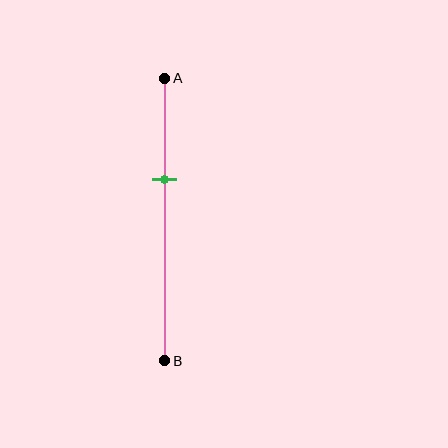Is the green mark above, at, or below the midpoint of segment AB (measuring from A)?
The green mark is above the midpoint of segment AB.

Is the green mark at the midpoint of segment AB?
No, the mark is at about 35% from A, not at the 50% midpoint.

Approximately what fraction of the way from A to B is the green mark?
The green mark is approximately 35% of the way from A to B.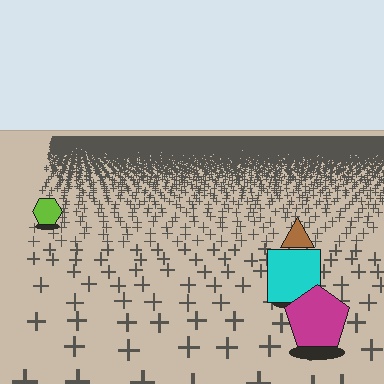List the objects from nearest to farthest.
From nearest to farthest: the magenta pentagon, the cyan square, the brown triangle, the lime hexagon.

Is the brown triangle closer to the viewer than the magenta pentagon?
No. The magenta pentagon is closer — you can tell from the texture gradient: the ground texture is coarser near it.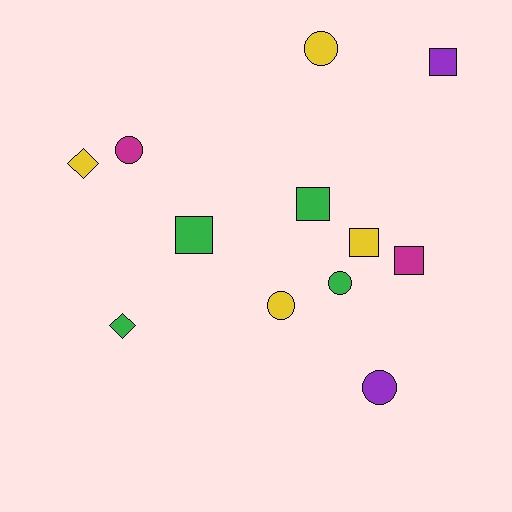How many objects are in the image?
There are 12 objects.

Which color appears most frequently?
Yellow, with 4 objects.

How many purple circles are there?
There is 1 purple circle.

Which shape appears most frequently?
Square, with 5 objects.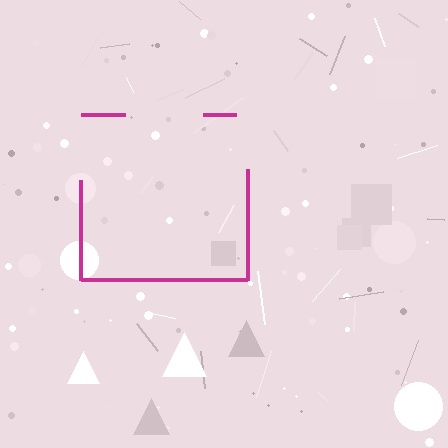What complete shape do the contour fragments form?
The contour fragments form a square.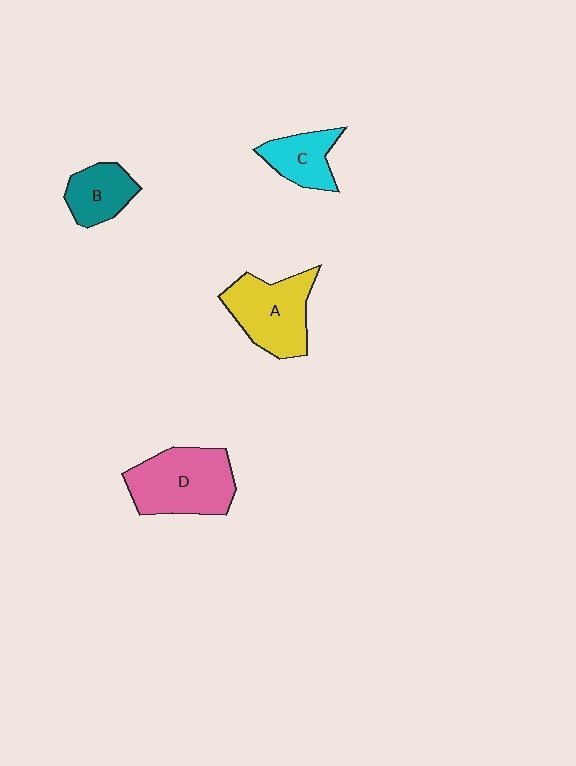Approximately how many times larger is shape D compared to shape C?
Approximately 1.9 times.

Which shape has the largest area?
Shape D (pink).